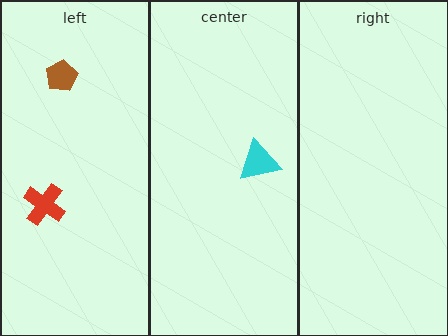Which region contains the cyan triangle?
The center region.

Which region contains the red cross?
The left region.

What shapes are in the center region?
The cyan triangle.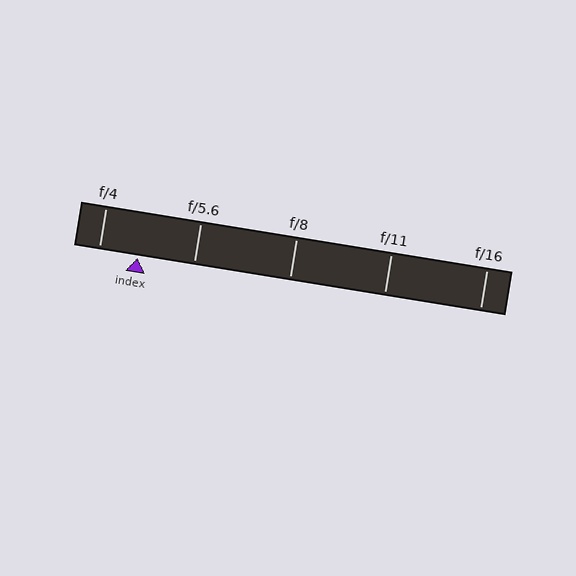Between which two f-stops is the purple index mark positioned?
The index mark is between f/4 and f/5.6.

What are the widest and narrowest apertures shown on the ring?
The widest aperture shown is f/4 and the narrowest is f/16.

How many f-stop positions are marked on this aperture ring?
There are 5 f-stop positions marked.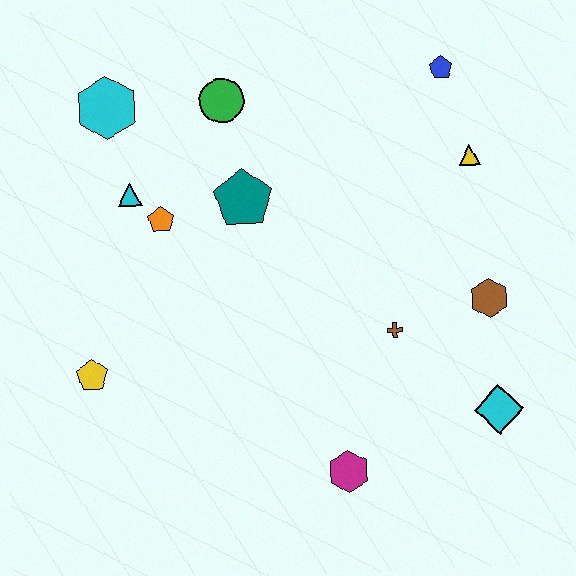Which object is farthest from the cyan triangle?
The cyan diamond is farthest from the cyan triangle.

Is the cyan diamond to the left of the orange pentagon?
No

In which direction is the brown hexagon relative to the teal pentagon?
The brown hexagon is to the right of the teal pentagon.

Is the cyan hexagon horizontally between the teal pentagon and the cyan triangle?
No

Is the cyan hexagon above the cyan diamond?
Yes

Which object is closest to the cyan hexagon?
The cyan triangle is closest to the cyan hexagon.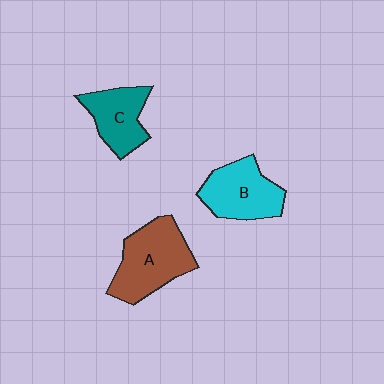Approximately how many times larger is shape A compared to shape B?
Approximately 1.2 times.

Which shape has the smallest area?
Shape C (teal).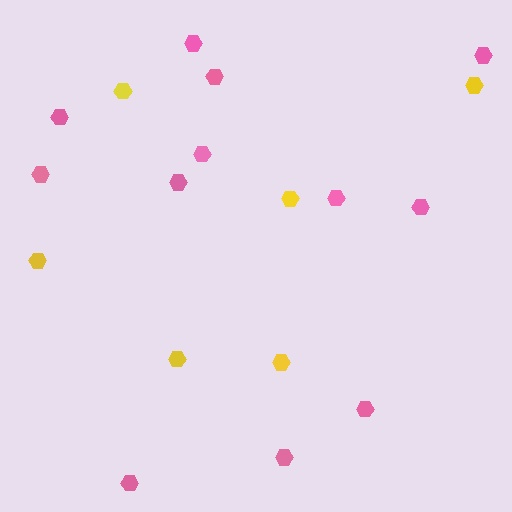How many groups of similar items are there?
There are 2 groups: one group of yellow hexagons (6) and one group of pink hexagons (12).